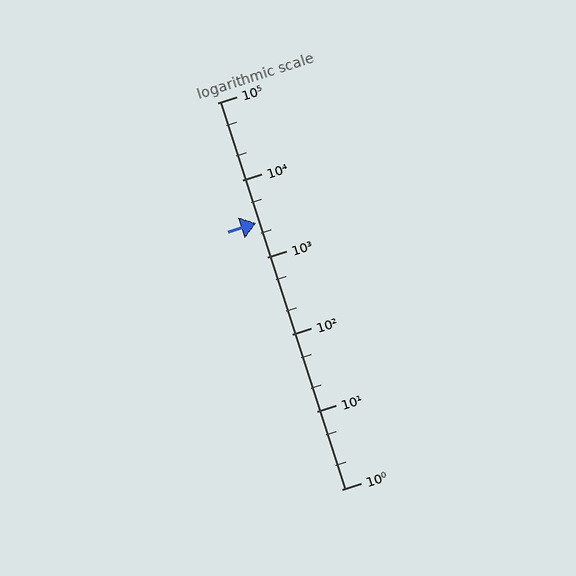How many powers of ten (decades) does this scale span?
The scale spans 5 decades, from 1 to 100000.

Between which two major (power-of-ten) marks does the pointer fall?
The pointer is between 1000 and 10000.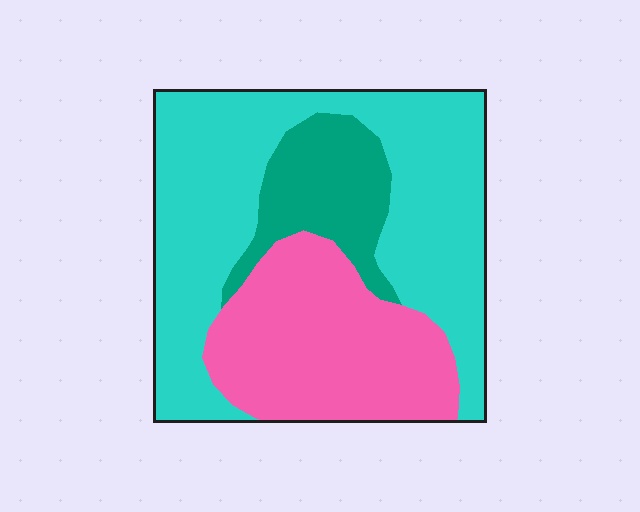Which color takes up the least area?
Teal, at roughly 15%.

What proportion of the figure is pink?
Pink takes up about one third (1/3) of the figure.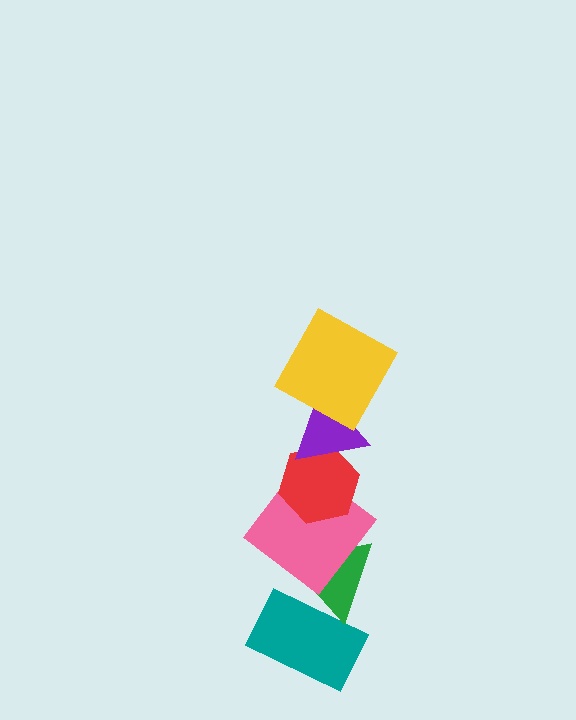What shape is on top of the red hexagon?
The purple triangle is on top of the red hexagon.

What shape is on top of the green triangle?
The pink diamond is on top of the green triangle.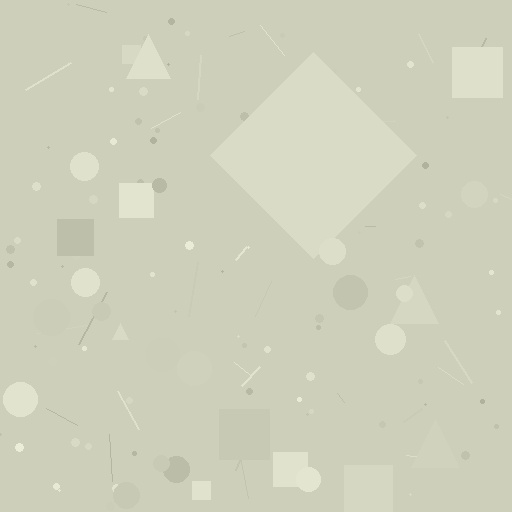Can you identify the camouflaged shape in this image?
The camouflaged shape is a diamond.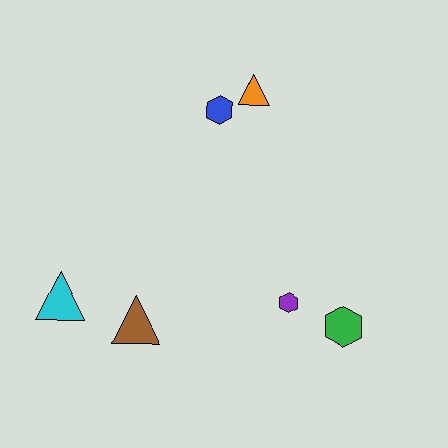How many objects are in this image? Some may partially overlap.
There are 6 objects.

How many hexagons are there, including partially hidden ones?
There are 3 hexagons.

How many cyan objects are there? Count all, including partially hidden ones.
There is 1 cyan object.